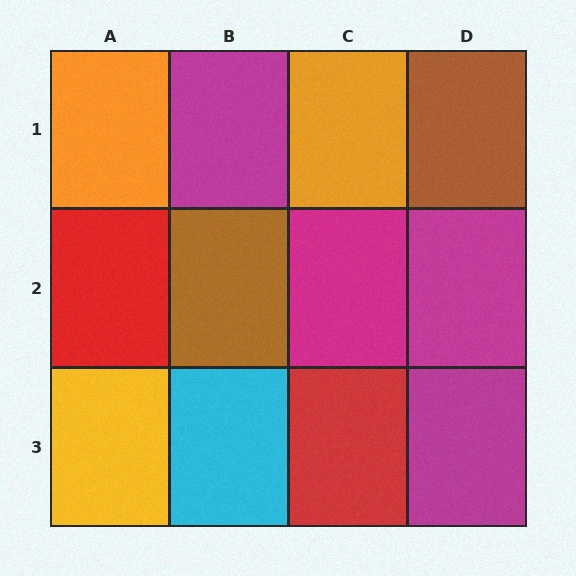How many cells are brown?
2 cells are brown.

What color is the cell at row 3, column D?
Magenta.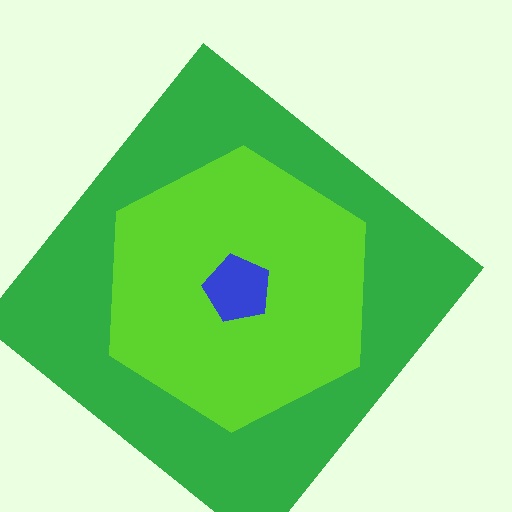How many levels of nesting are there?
3.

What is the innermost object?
The blue pentagon.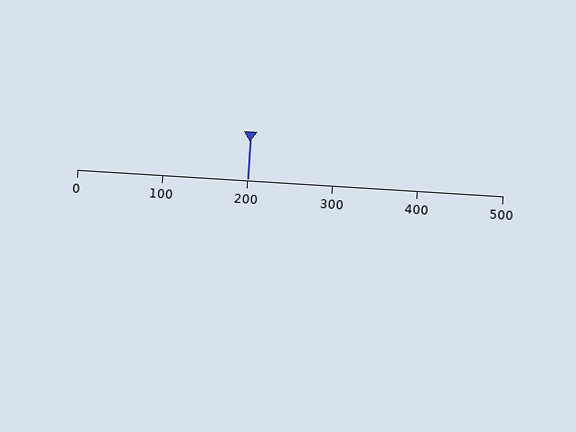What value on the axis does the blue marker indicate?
The marker indicates approximately 200.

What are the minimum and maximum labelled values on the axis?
The axis runs from 0 to 500.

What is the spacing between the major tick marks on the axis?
The major ticks are spaced 100 apart.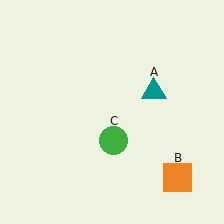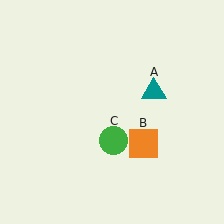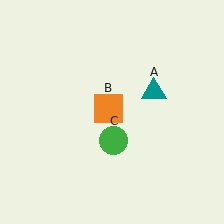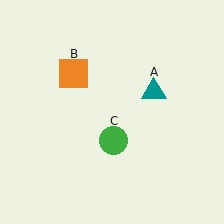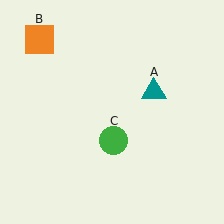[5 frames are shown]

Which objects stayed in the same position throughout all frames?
Teal triangle (object A) and green circle (object C) remained stationary.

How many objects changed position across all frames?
1 object changed position: orange square (object B).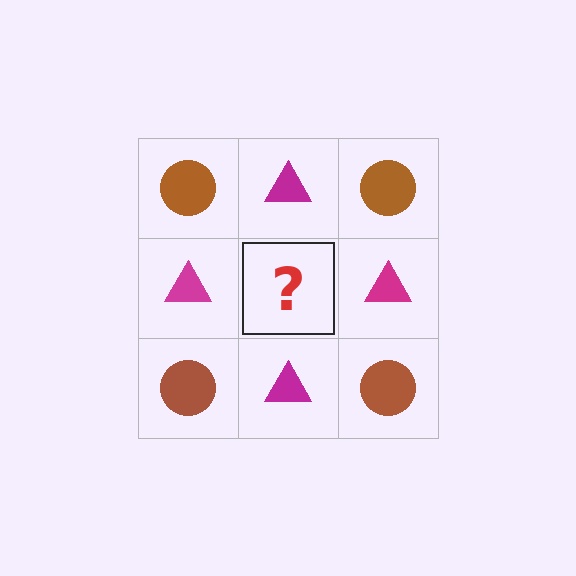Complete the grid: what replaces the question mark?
The question mark should be replaced with a brown circle.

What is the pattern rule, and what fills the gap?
The rule is that it alternates brown circle and magenta triangle in a checkerboard pattern. The gap should be filled with a brown circle.